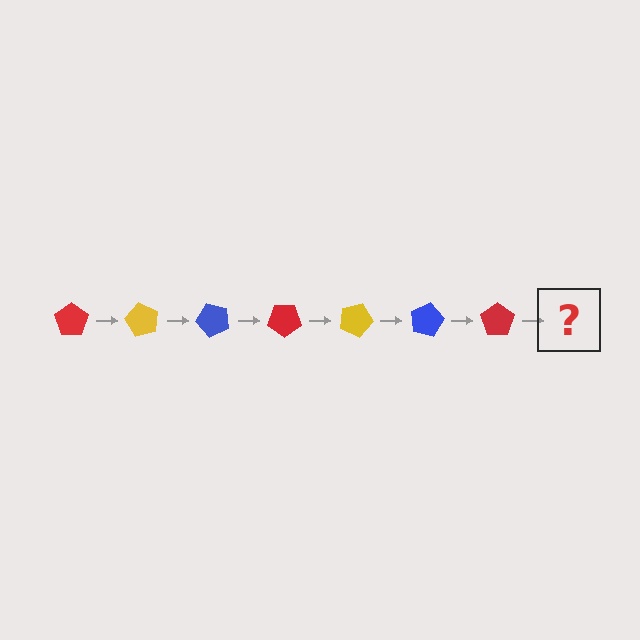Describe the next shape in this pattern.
It should be a yellow pentagon, rotated 420 degrees from the start.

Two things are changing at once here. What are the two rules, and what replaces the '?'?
The two rules are that it rotates 60 degrees each step and the color cycles through red, yellow, and blue. The '?' should be a yellow pentagon, rotated 420 degrees from the start.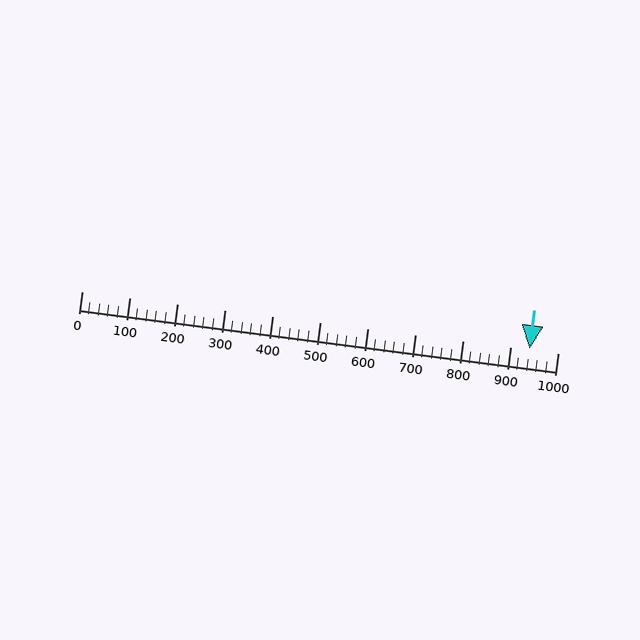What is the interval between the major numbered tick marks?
The major tick marks are spaced 100 units apart.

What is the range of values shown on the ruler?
The ruler shows values from 0 to 1000.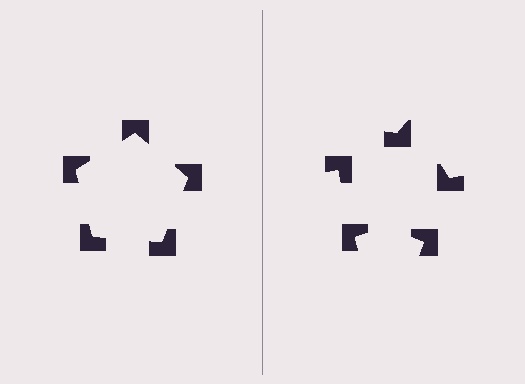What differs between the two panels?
The notched squares are positioned identically on both sides; only the wedge orientations differ. On the left they align to a pentagon; on the right they are misaligned.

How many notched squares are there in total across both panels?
10 — 5 on each side.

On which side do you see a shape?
An illusory pentagon appears on the left side. On the right side the wedge cuts are rotated, so no coherent shape forms.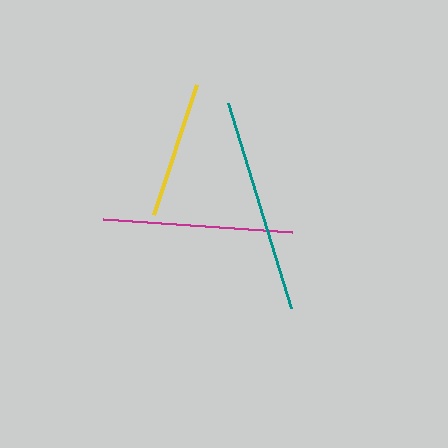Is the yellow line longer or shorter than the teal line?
The teal line is longer than the yellow line.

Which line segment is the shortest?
The yellow line is the shortest at approximately 136 pixels.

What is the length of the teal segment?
The teal segment is approximately 214 pixels long.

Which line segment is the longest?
The teal line is the longest at approximately 214 pixels.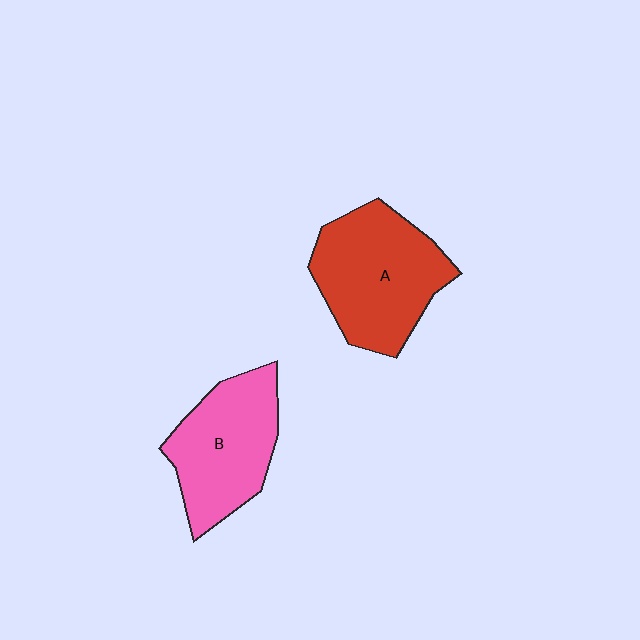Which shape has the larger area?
Shape A (red).